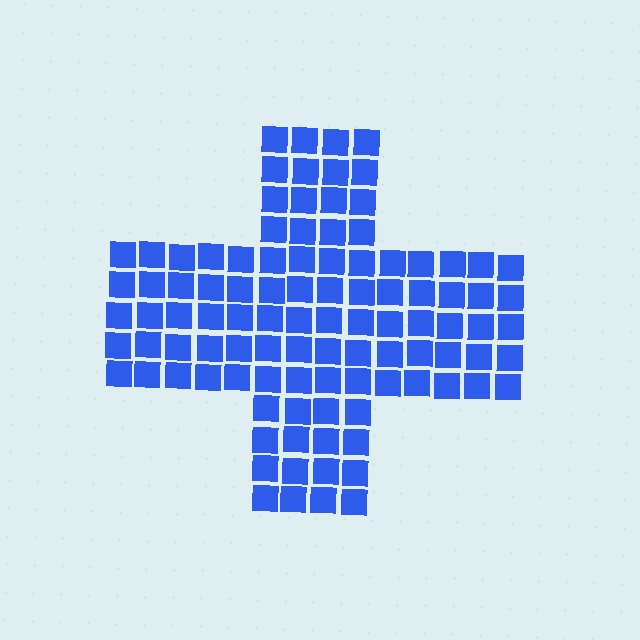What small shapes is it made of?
It is made of small squares.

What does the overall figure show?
The overall figure shows a cross.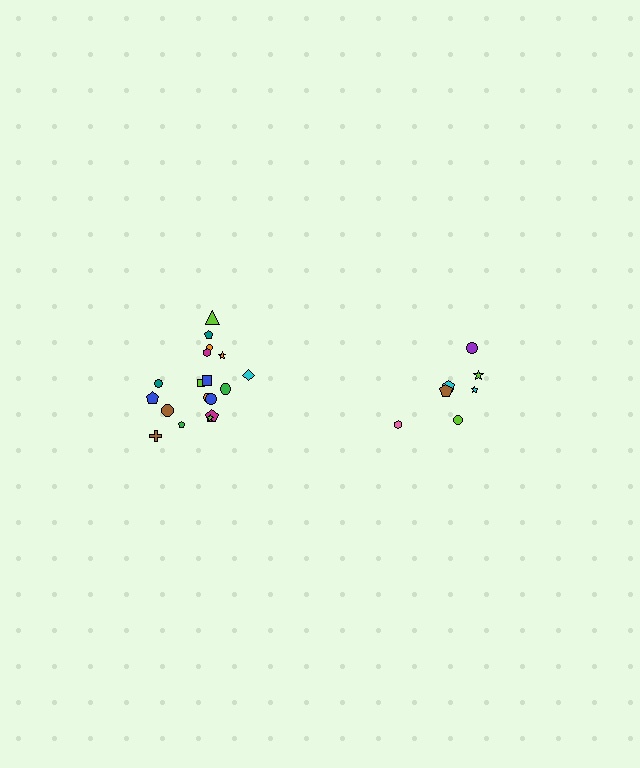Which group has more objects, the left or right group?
The left group.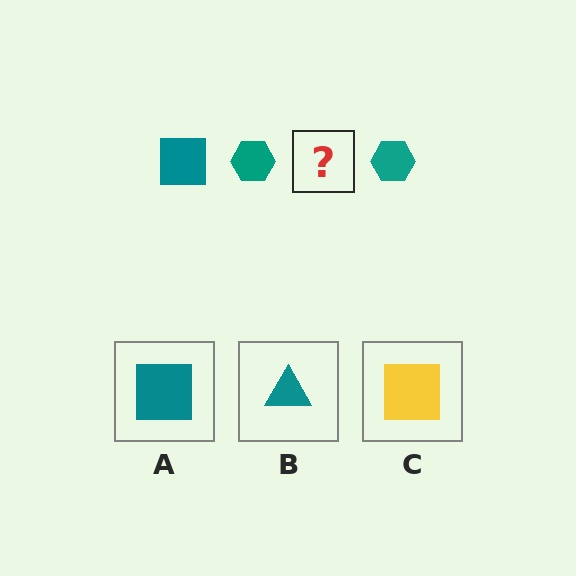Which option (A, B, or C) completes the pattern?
A.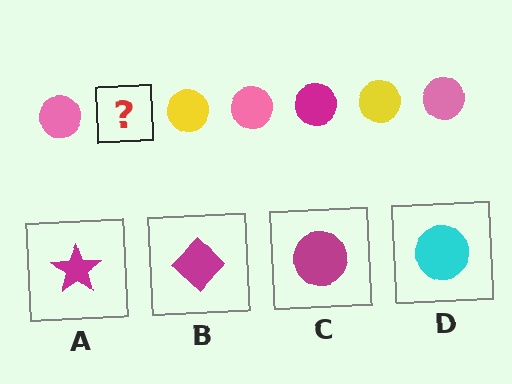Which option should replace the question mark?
Option C.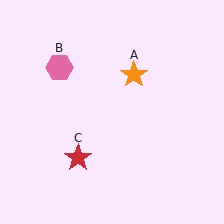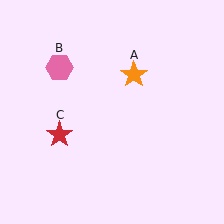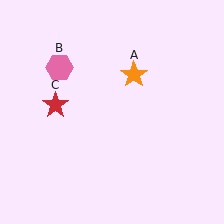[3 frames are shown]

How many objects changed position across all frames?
1 object changed position: red star (object C).